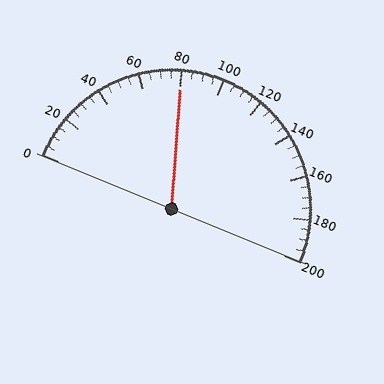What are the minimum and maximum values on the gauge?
The gauge ranges from 0 to 200.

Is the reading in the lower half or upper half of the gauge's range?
The reading is in the lower half of the range (0 to 200).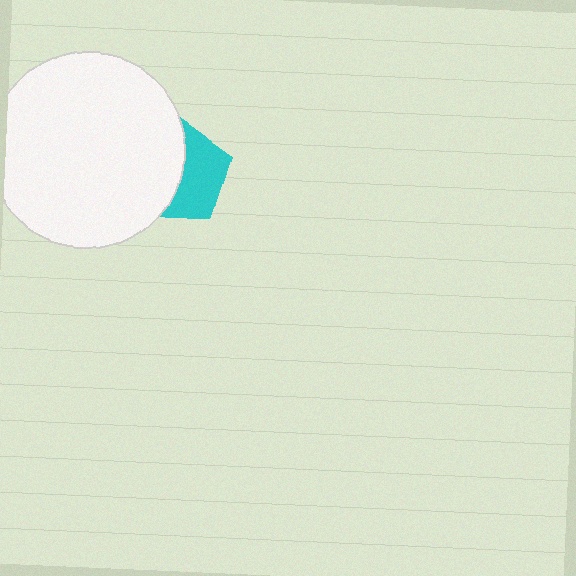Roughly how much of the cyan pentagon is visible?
About half of it is visible (roughly 49%).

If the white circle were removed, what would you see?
You would see the complete cyan pentagon.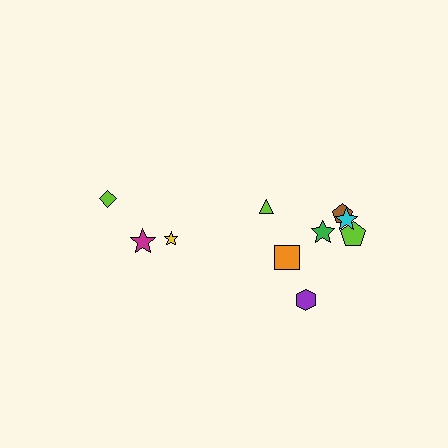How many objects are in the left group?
There are 3 objects.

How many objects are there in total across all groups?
There are 10 objects.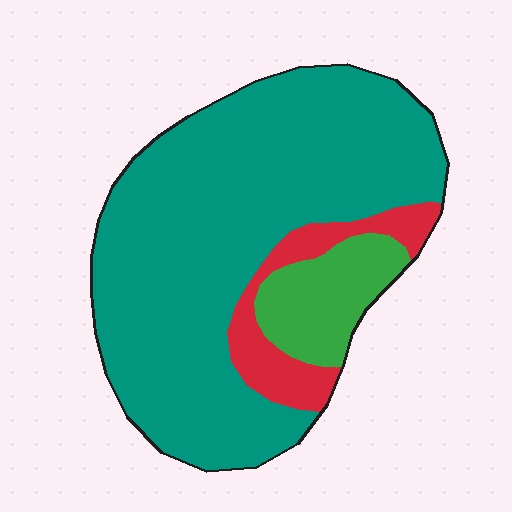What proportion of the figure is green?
Green takes up about one eighth (1/8) of the figure.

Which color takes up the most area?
Teal, at roughly 75%.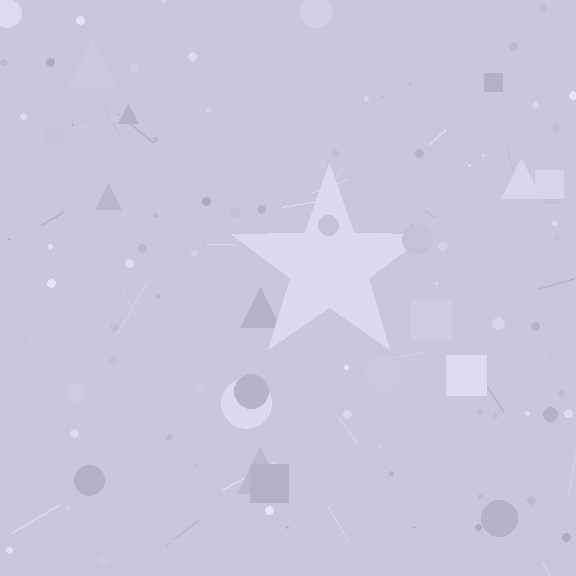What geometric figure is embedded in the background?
A star is embedded in the background.